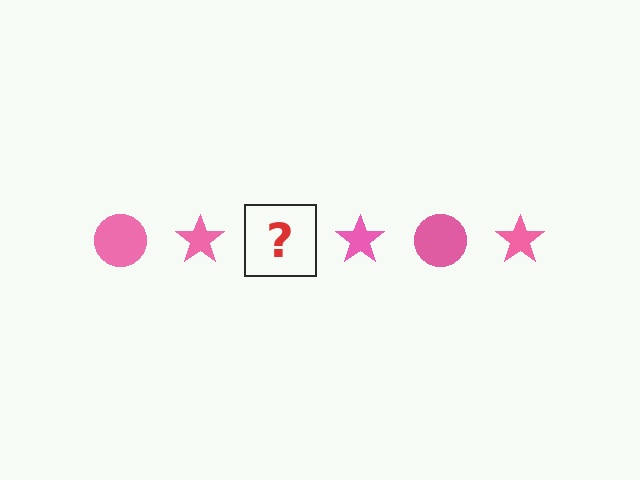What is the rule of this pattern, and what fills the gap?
The rule is that the pattern cycles through circle, star shapes in pink. The gap should be filled with a pink circle.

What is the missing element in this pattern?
The missing element is a pink circle.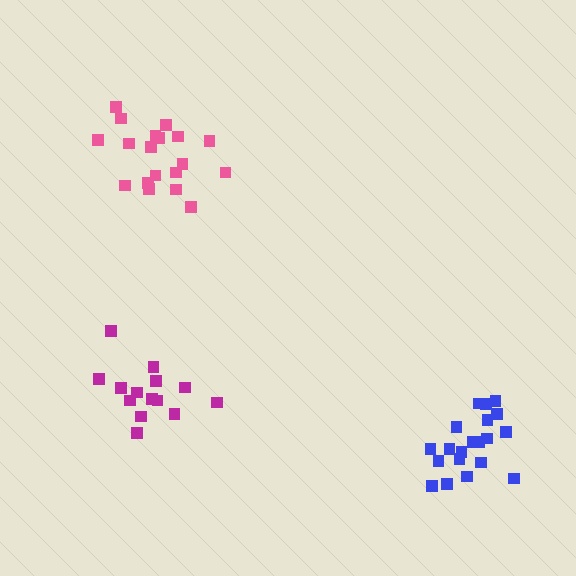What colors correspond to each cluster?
The clusters are colored: magenta, blue, pink.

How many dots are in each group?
Group 1: 14 dots, Group 2: 20 dots, Group 3: 19 dots (53 total).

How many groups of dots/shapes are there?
There are 3 groups.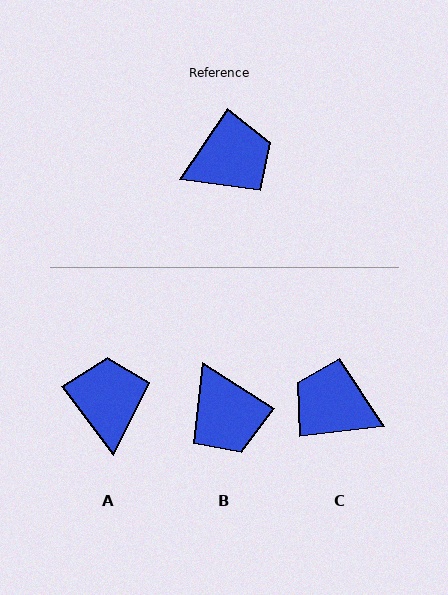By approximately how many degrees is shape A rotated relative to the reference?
Approximately 71 degrees counter-clockwise.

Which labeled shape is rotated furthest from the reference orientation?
C, about 131 degrees away.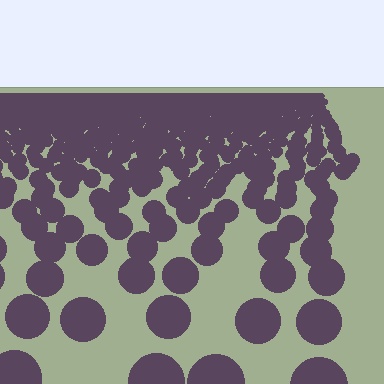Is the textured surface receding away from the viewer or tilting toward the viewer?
The surface is receding away from the viewer. Texture elements get smaller and denser toward the top.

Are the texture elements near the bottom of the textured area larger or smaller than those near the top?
Larger. Near the bottom, elements are closer to the viewer and appear at a bigger on-screen size.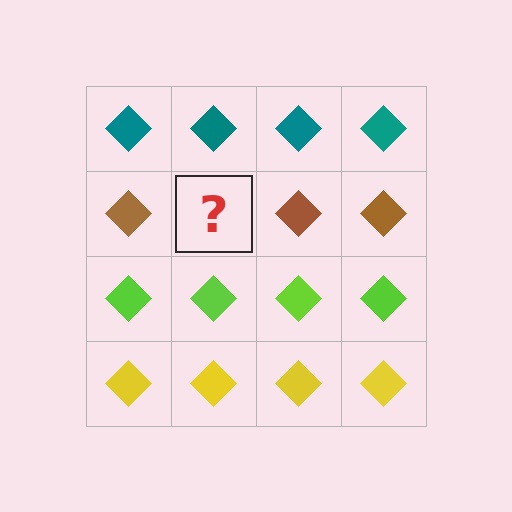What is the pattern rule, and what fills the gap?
The rule is that each row has a consistent color. The gap should be filled with a brown diamond.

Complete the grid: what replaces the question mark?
The question mark should be replaced with a brown diamond.